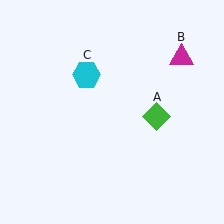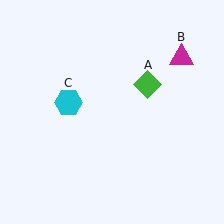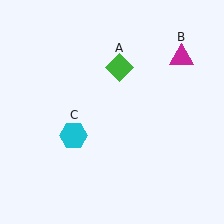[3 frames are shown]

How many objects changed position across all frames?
2 objects changed position: green diamond (object A), cyan hexagon (object C).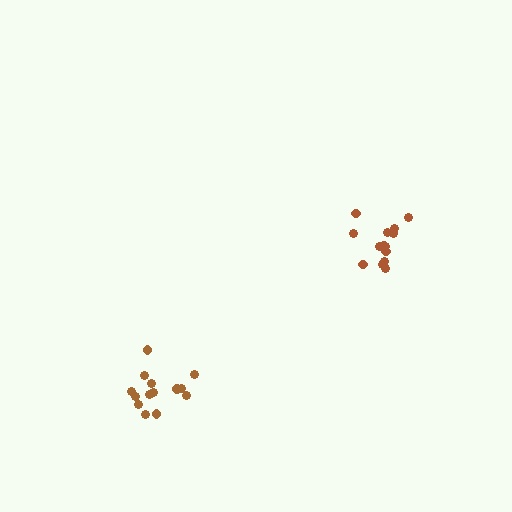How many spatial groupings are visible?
There are 2 spatial groupings.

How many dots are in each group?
Group 1: 14 dots, Group 2: 14 dots (28 total).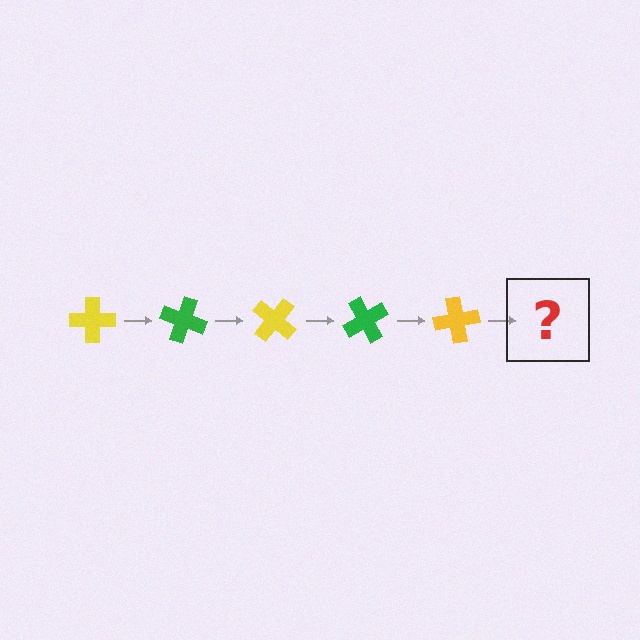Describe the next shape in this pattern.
It should be a green cross, rotated 100 degrees from the start.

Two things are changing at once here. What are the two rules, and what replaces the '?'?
The two rules are that it rotates 20 degrees each step and the color cycles through yellow and green. The '?' should be a green cross, rotated 100 degrees from the start.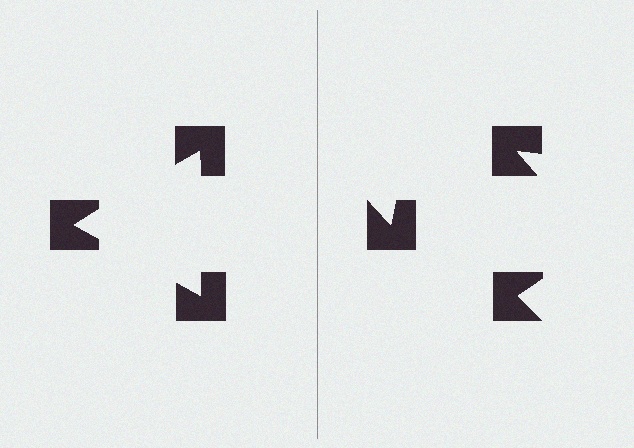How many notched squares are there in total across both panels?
6 — 3 on each side.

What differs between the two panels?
The notched squares are positioned identically on both sides; only the wedge orientations differ. On the left they align to a triangle; on the right they are misaligned.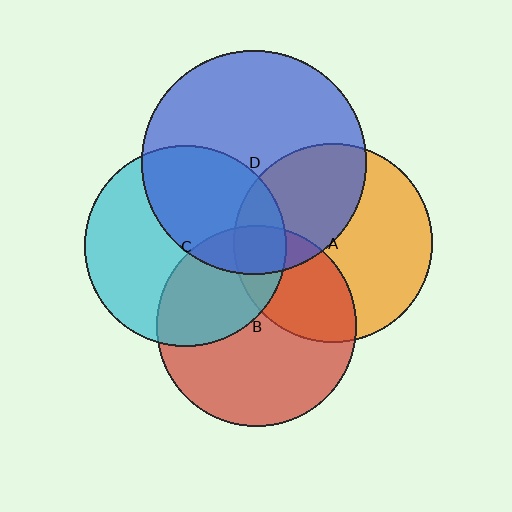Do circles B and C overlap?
Yes.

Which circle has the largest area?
Circle D (blue).